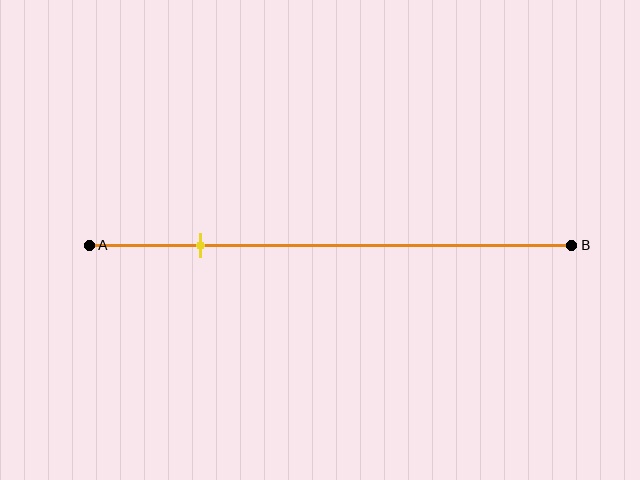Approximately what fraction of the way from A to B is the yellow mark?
The yellow mark is approximately 25% of the way from A to B.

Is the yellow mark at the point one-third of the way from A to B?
No, the mark is at about 25% from A, not at the 33% one-third point.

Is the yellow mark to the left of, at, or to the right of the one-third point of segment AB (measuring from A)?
The yellow mark is to the left of the one-third point of segment AB.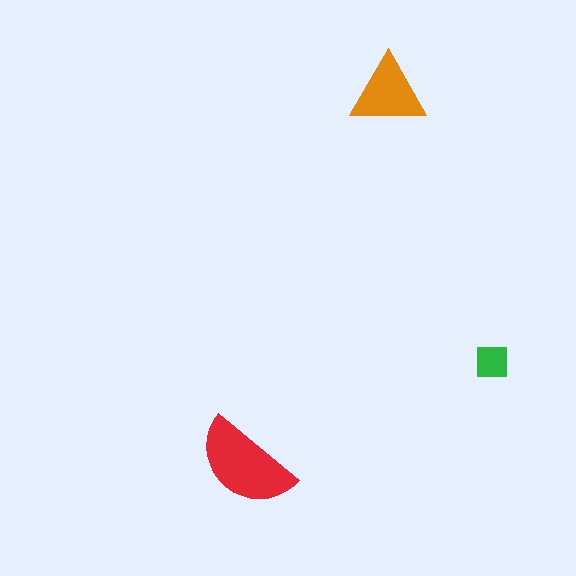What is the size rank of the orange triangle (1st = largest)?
2nd.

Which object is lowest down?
The red semicircle is bottommost.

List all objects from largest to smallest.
The red semicircle, the orange triangle, the green square.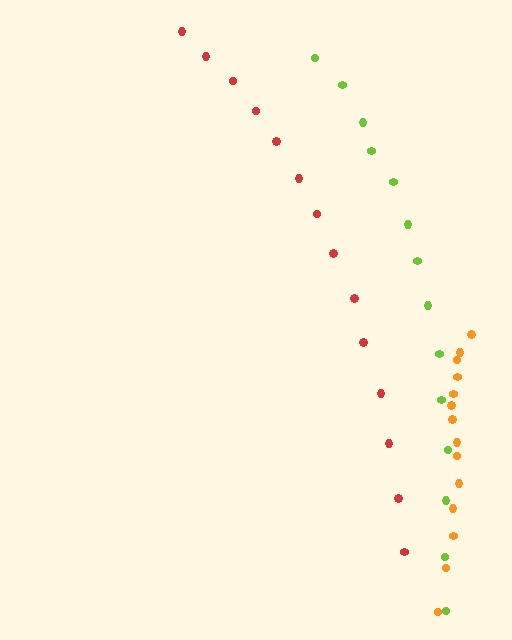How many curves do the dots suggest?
There are 3 distinct paths.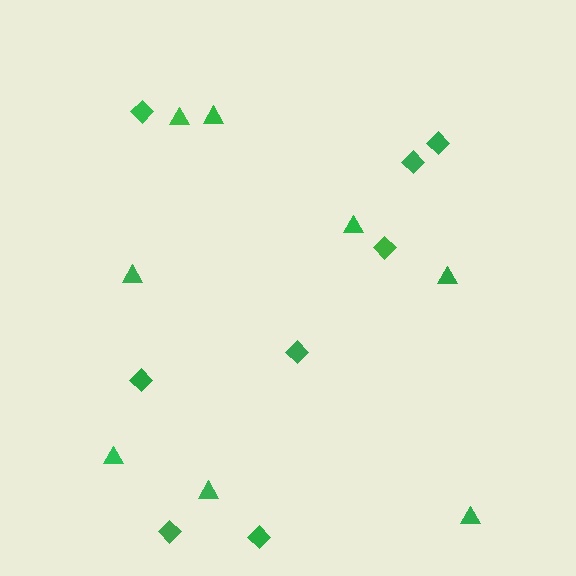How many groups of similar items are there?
There are 2 groups: one group of diamonds (8) and one group of triangles (8).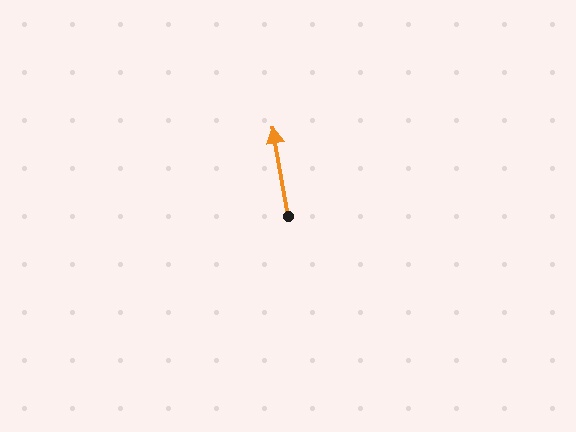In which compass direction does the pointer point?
North.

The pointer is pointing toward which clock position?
Roughly 12 o'clock.